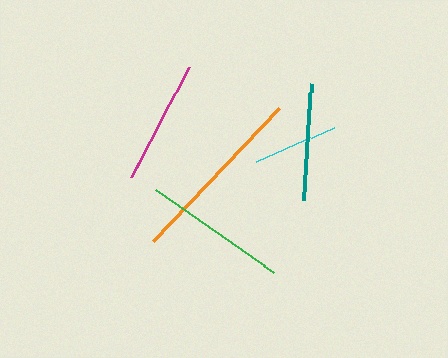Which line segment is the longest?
The orange line is the longest at approximately 183 pixels.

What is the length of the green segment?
The green segment is approximately 145 pixels long.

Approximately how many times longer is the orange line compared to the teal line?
The orange line is approximately 1.6 times the length of the teal line.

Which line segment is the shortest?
The cyan line is the shortest at approximately 86 pixels.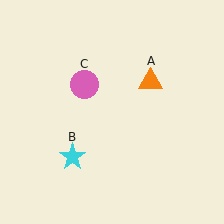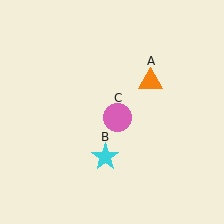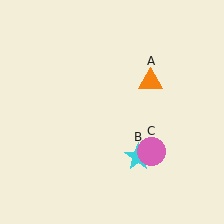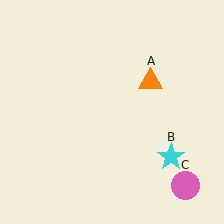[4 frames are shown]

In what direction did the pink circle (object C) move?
The pink circle (object C) moved down and to the right.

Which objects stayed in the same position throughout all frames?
Orange triangle (object A) remained stationary.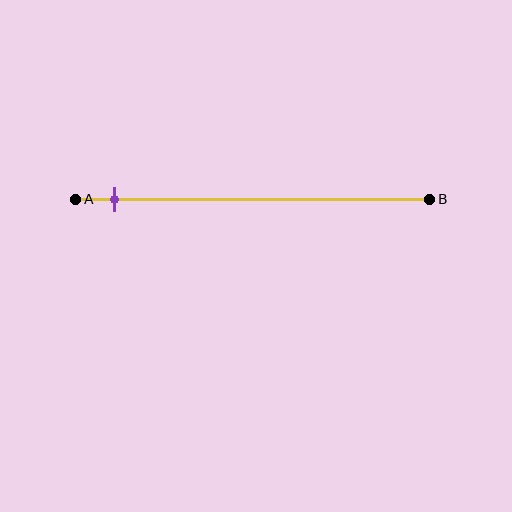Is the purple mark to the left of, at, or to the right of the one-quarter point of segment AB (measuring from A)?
The purple mark is to the left of the one-quarter point of segment AB.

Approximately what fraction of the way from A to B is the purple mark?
The purple mark is approximately 10% of the way from A to B.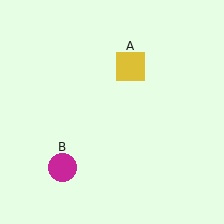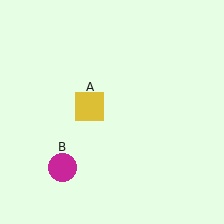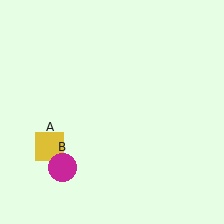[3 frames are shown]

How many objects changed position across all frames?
1 object changed position: yellow square (object A).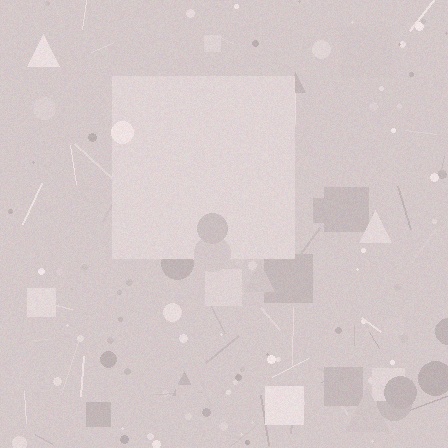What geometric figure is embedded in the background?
A square is embedded in the background.